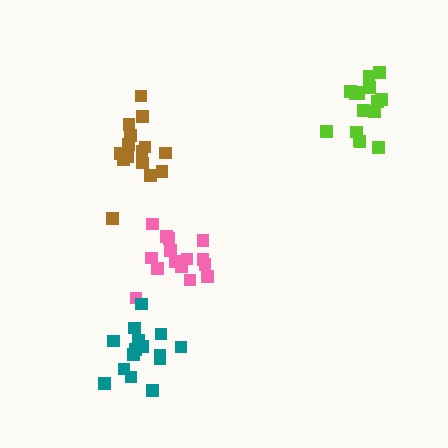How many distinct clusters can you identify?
There are 4 distinct clusters.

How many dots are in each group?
Group 1: 15 dots, Group 2: 15 dots, Group 3: 15 dots, Group 4: 16 dots (61 total).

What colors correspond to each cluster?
The clusters are colored: pink, teal, brown, lime.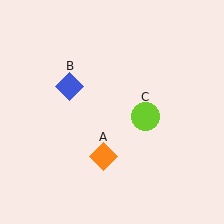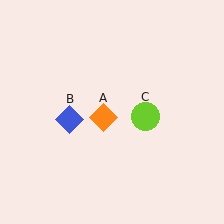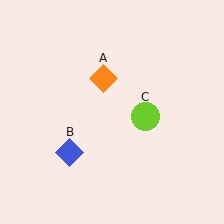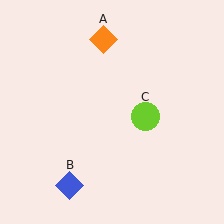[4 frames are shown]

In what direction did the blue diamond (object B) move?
The blue diamond (object B) moved down.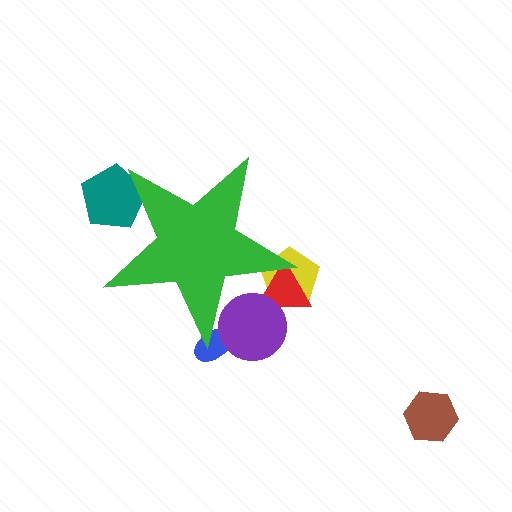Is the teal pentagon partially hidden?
Yes, the teal pentagon is partially hidden behind the green star.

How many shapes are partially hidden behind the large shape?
5 shapes are partially hidden.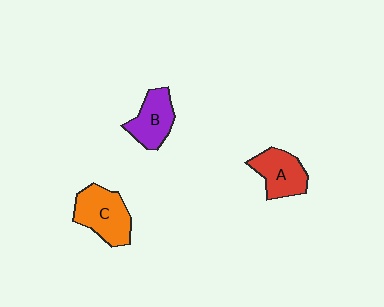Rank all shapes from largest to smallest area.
From largest to smallest: C (orange), A (red), B (purple).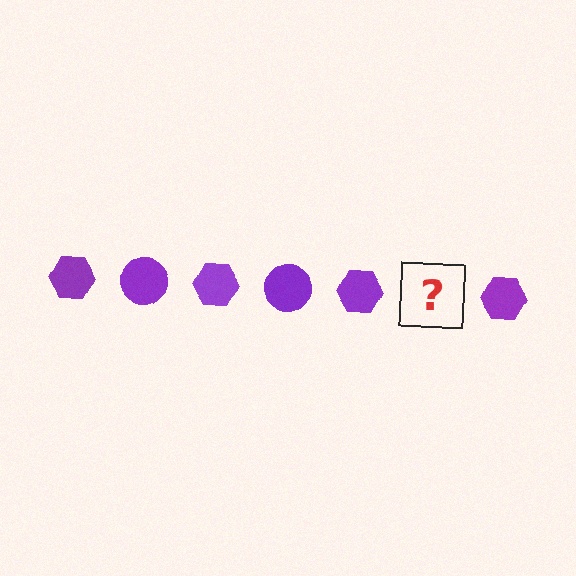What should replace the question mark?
The question mark should be replaced with a purple circle.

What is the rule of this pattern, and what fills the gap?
The rule is that the pattern cycles through hexagon, circle shapes in purple. The gap should be filled with a purple circle.